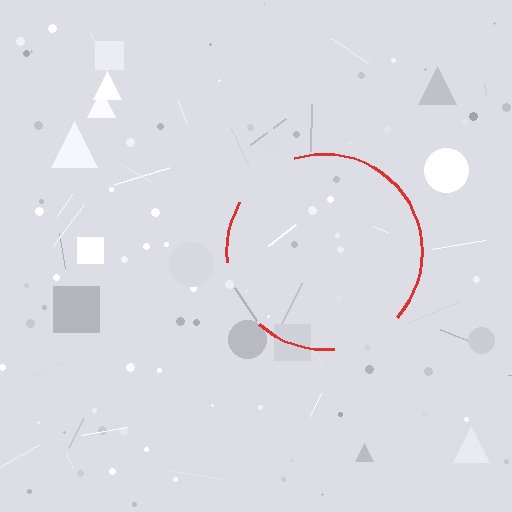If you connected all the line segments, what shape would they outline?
They would outline a circle.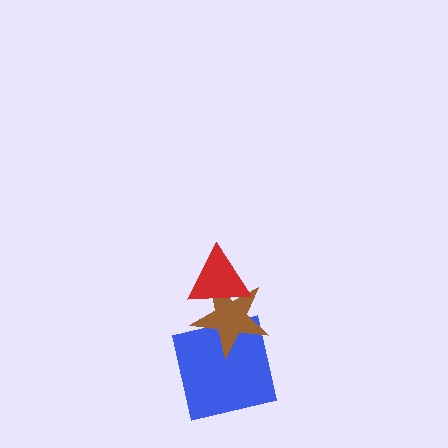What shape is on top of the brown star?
The red triangle is on top of the brown star.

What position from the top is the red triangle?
The red triangle is 1st from the top.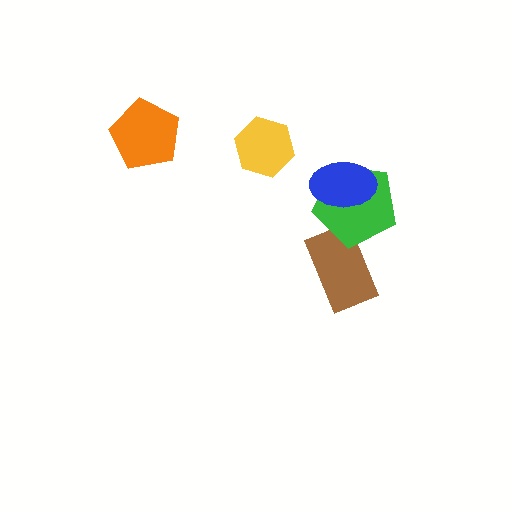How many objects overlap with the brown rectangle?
1 object overlaps with the brown rectangle.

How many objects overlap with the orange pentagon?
0 objects overlap with the orange pentagon.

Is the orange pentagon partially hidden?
No, no other shape covers it.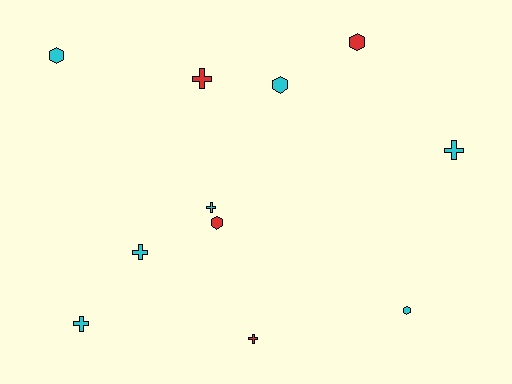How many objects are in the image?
There are 11 objects.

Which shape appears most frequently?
Cross, with 6 objects.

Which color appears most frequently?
Cyan, with 7 objects.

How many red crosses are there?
There are 2 red crosses.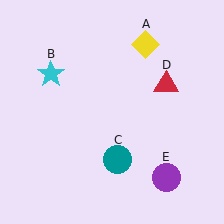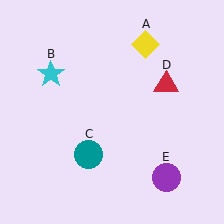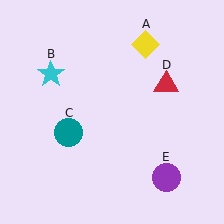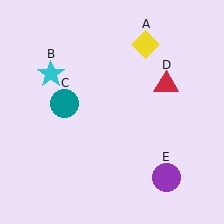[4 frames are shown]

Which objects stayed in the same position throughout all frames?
Yellow diamond (object A) and cyan star (object B) and red triangle (object D) and purple circle (object E) remained stationary.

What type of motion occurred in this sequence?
The teal circle (object C) rotated clockwise around the center of the scene.